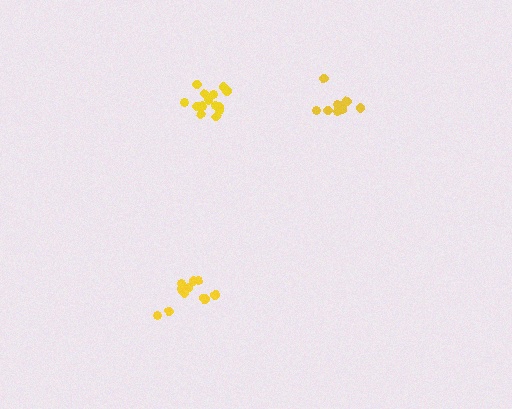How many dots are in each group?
Group 1: 10 dots, Group 2: 11 dots, Group 3: 14 dots (35 total).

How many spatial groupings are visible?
There are 3 spatial groupings.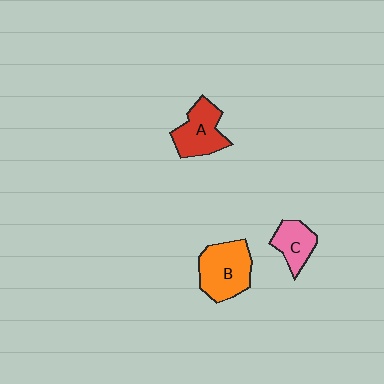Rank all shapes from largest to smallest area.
From largest to smallest: B (orange), A (red), C (pink).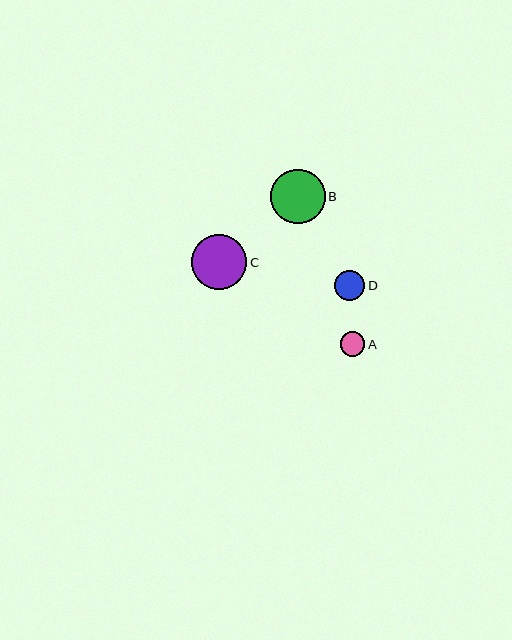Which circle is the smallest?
Circle A is the smallest with a size of approximately 24 pixels.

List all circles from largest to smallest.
From largest to smallest: C, B, D, A.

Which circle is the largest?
Circle C is the largest with a size of approximately 56 pixels.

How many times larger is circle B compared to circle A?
Circle B is approximately 2.2 times the size of circle A.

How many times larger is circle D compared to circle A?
Circle D is approximately 1.2 times the size of circle A.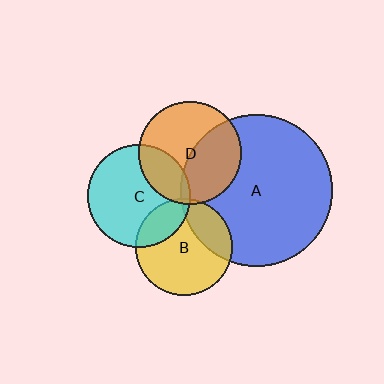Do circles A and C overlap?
Yes.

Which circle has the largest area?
Circle A (blue).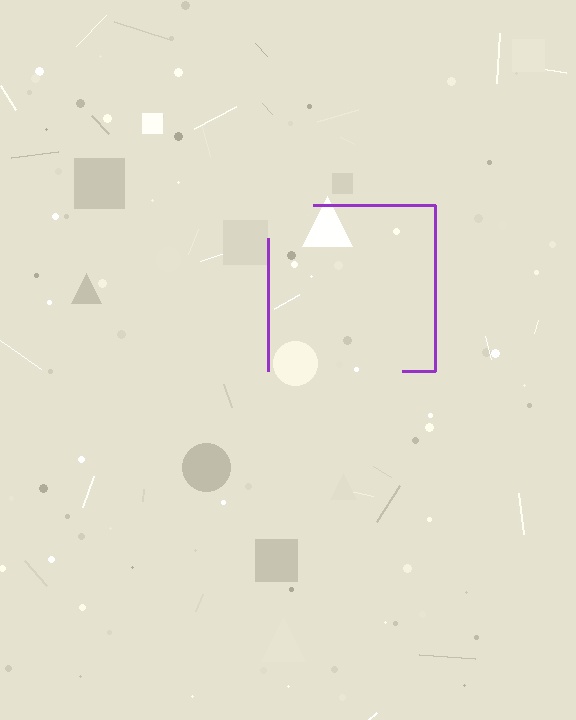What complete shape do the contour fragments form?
The contour fragments form a square.